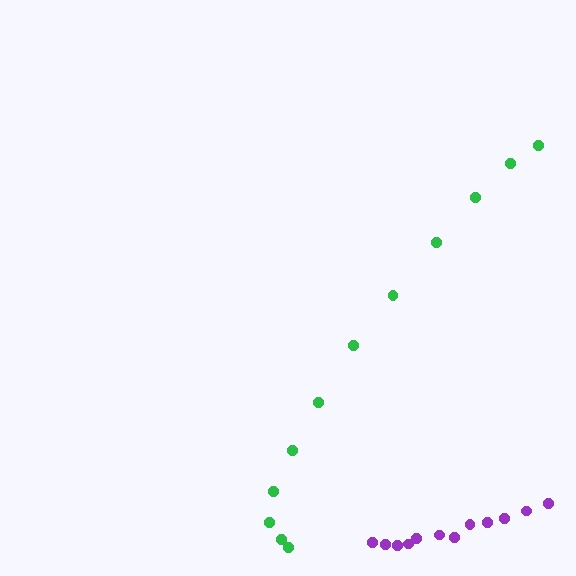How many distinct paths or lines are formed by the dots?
There are 2 distinct paths.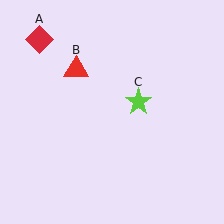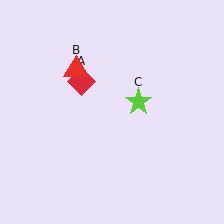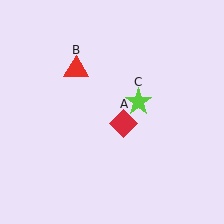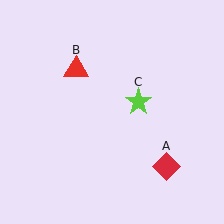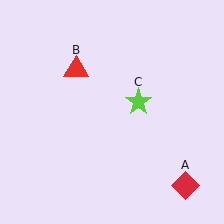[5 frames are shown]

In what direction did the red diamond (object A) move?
The red diamond (object A) moved down and to the right.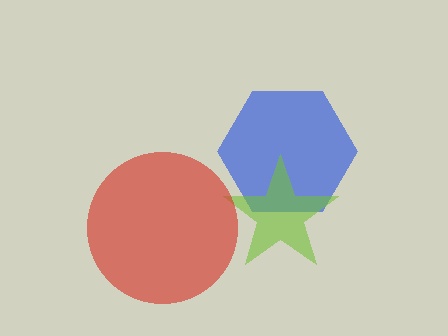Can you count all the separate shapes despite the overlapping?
Yes, there are 3 separate shapes.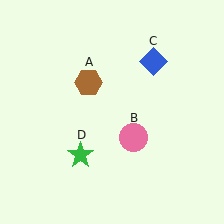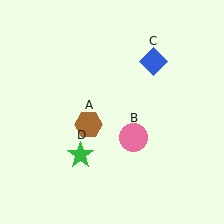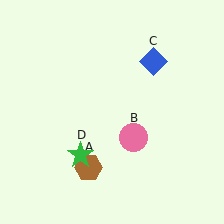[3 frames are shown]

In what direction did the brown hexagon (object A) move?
The brown hexagon (object A) moved down.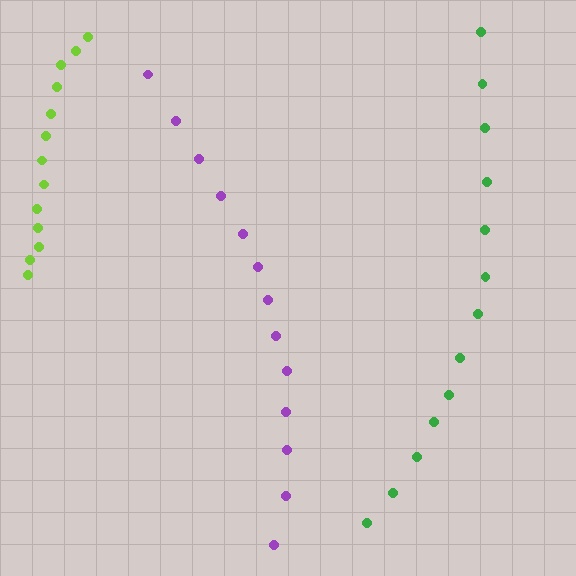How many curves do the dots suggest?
There are 3 distinct paths.